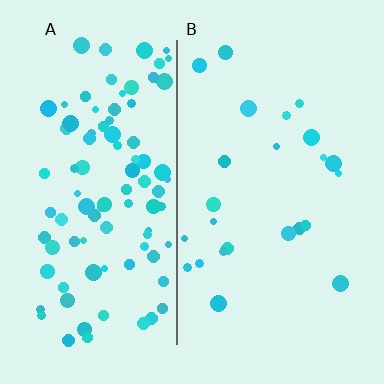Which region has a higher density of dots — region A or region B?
A (the left).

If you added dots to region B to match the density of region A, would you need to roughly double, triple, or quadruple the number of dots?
Approximately quadruple.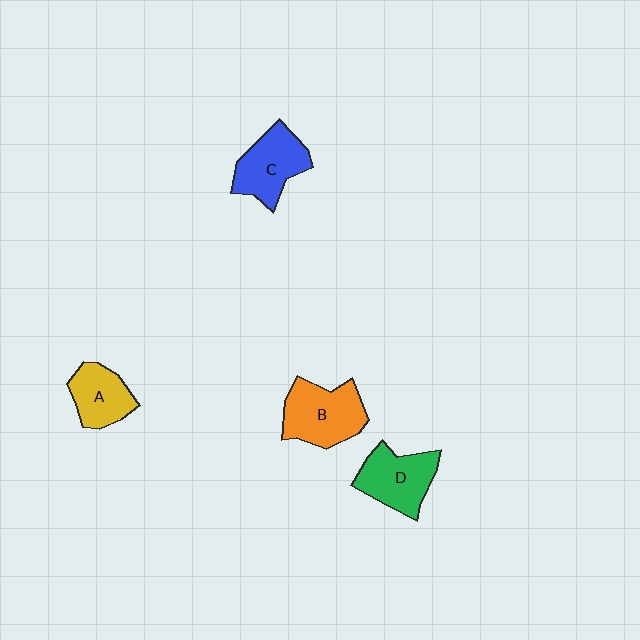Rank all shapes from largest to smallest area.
From largest to smallest: B (orange), C (blue), D (green), A (yellow).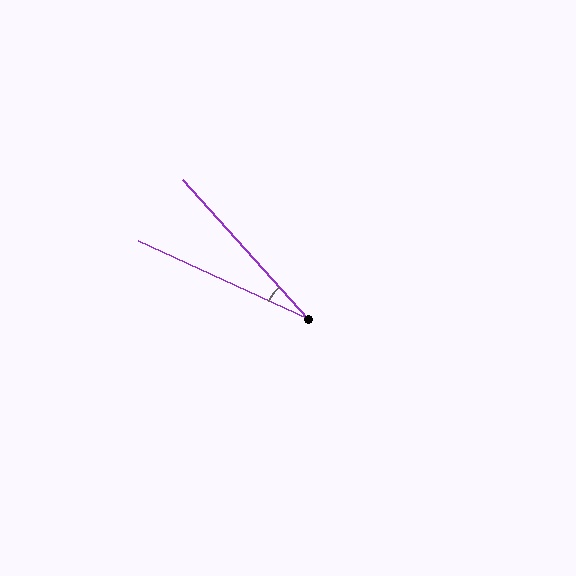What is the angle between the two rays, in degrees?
Approximately 23 degrees.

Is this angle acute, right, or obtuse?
It is acute.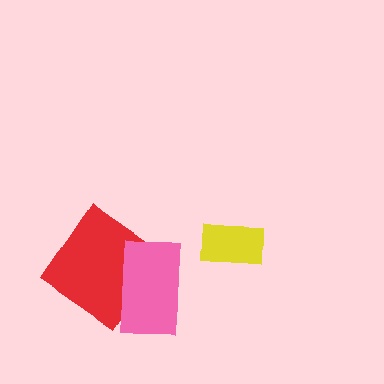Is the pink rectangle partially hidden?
No, no other shape covers it.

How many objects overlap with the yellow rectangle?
0 objects overlap with the yellow rectangle.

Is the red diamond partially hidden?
Yes, it is partially covered by another shape.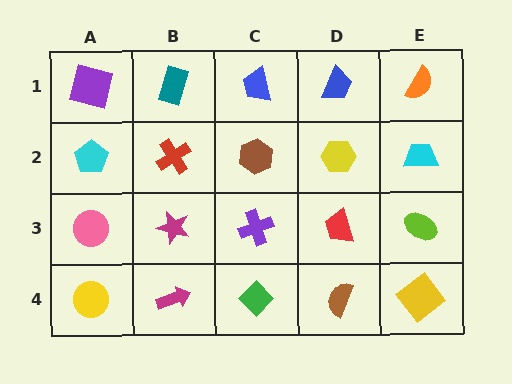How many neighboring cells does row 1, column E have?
2.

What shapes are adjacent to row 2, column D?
A blue trapezoid (row 1, column D), a red trapezoid (row 3, column D), a brown hexagon (row 2, column C), a cyan trapezoid (row 2, column E).